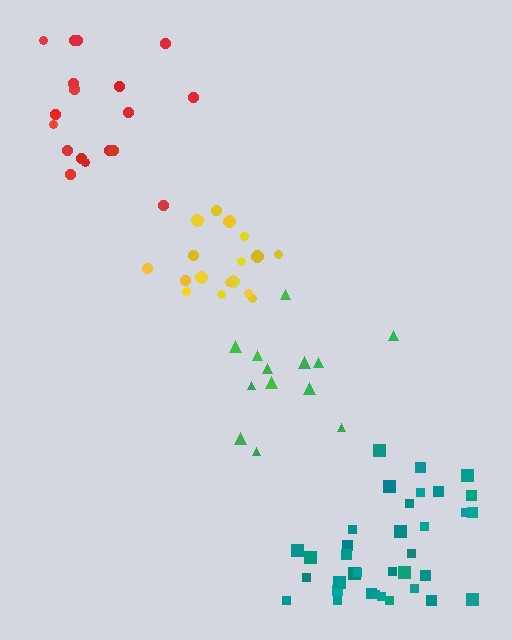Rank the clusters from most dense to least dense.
yellow, teal, red, green.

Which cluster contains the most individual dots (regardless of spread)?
Teal (35).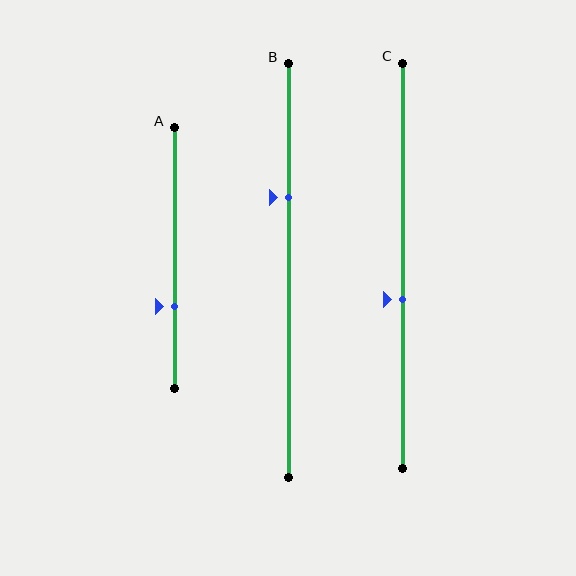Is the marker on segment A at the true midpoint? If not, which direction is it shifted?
No, the marker on segment A is shifted downward by about 18% of the segment length.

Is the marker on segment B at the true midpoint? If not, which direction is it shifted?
No, the marker on segment B is shifted upward by about 18% of the segment length.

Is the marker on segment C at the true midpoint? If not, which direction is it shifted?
No, the marker on segment C is shifted downward by about 8% of the segment length.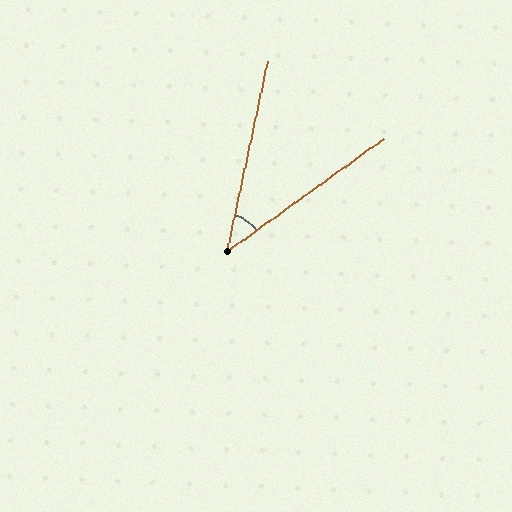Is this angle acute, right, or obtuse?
It is acute.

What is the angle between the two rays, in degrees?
Approximately 42 degrees.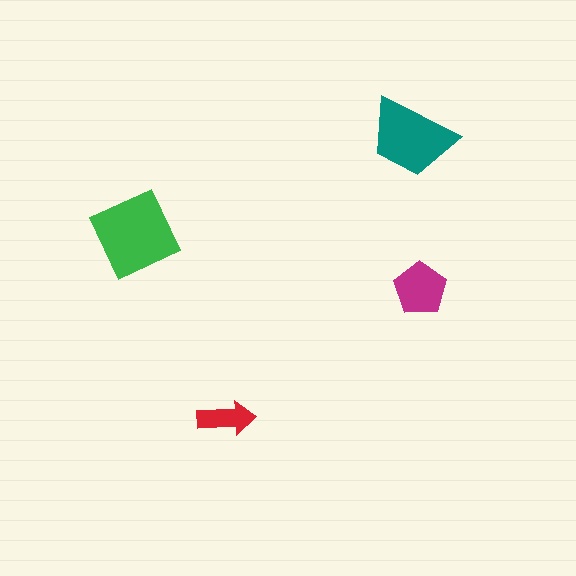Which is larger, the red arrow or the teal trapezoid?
The teal trapezoid.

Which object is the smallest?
The red arrow.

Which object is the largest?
The green square.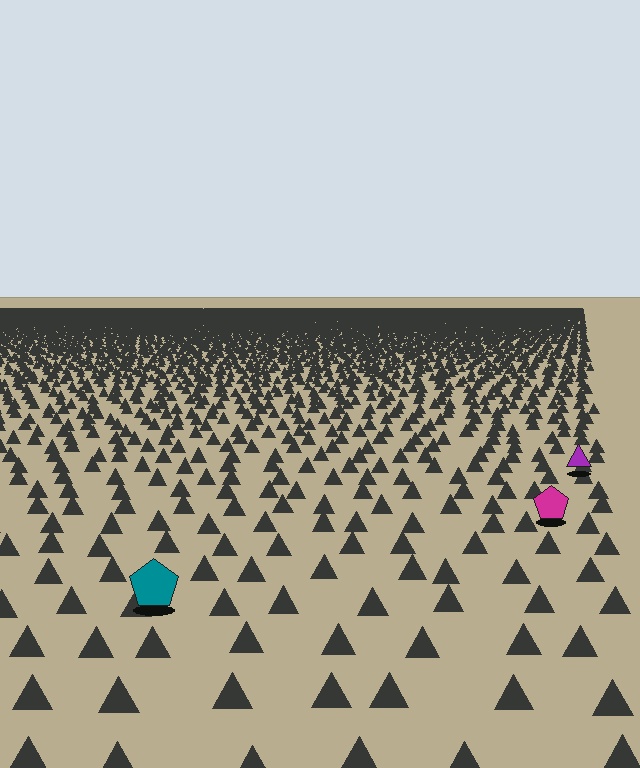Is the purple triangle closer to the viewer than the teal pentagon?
No. The teal pentagon is closer — you can tell from the texture gradient: the ground texture is coarser near it.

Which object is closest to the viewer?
The teal pentagon is closest. The texture marks near it are larger and more spread out.